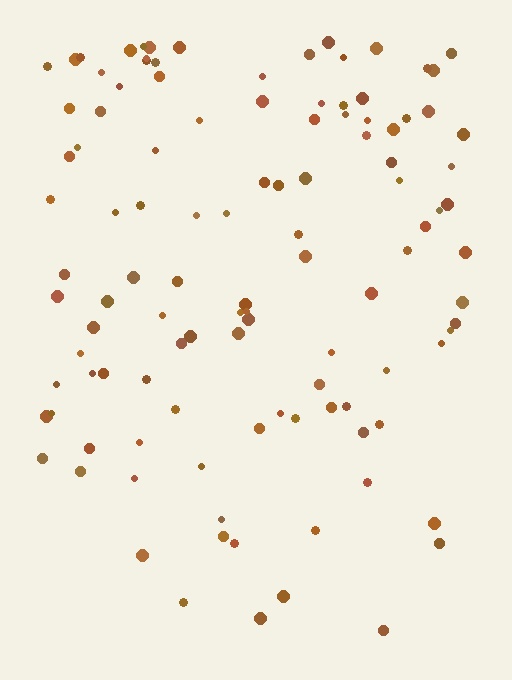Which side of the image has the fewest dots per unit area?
The bottom.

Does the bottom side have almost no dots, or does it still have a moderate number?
Still a moderate number, just noticeably fewer than the top.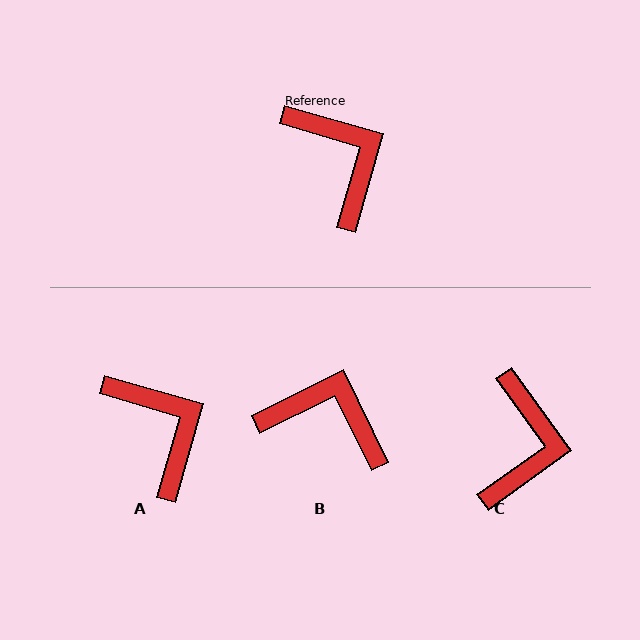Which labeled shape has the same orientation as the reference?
A.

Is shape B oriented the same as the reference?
No, it is off by about 43 degrees.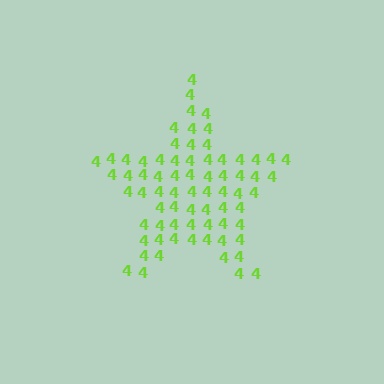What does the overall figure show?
The overall figure shows a star.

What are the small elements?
The small elements are digit 4's.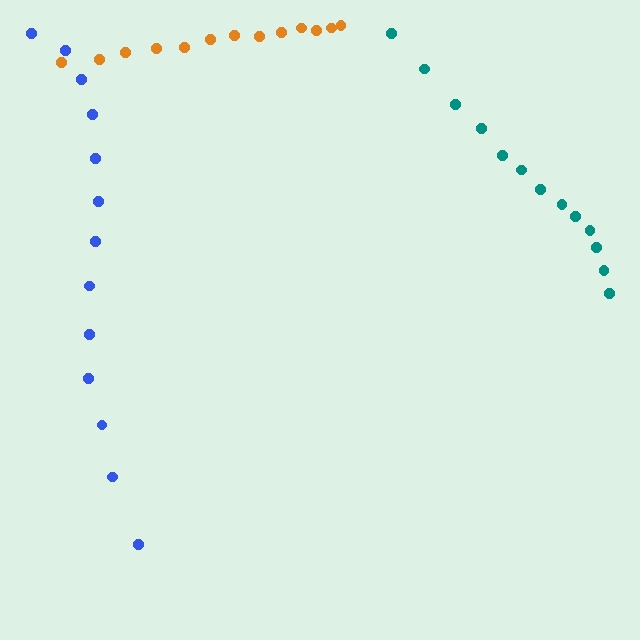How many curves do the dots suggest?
There are 3 distinct paths.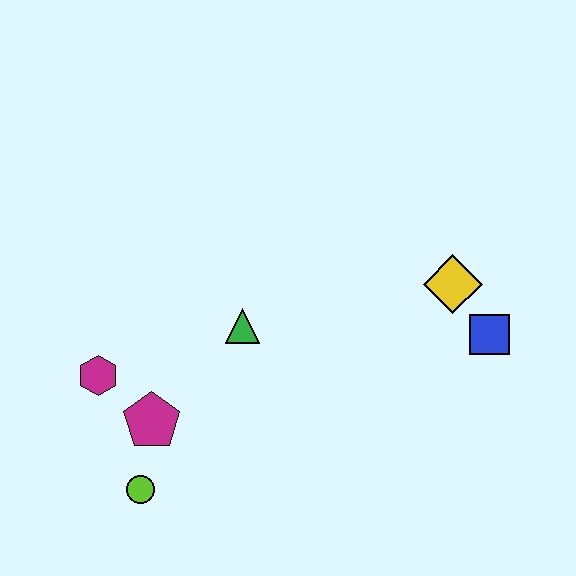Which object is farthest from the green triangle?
The blue square is farthest from the green triangle.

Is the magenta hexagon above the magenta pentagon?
Yes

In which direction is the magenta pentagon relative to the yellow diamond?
The magenta pentagon is to the left of the yellow diamond.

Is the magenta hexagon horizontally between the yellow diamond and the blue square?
No